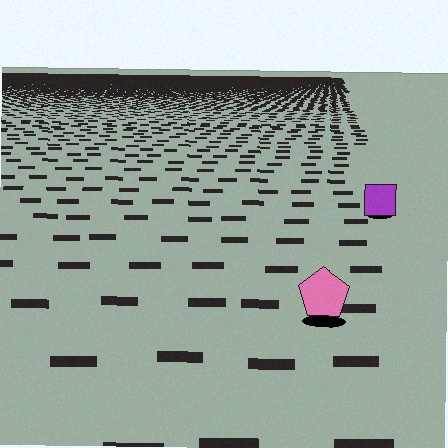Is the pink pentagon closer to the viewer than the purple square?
Yes. The pink pentagon is closer — you can tell from the texture gradient: the ground texture is coarser near it.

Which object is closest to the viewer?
The pink pentagon is closest. The texture marks near it are larger and more spread out.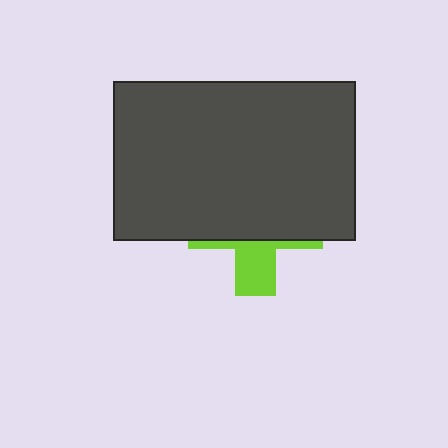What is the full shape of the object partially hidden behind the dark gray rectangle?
The partially hidden object is a lime cross.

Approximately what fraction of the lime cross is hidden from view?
Roughly 69% of the lime cross is hidden behind the dark gray rectangle.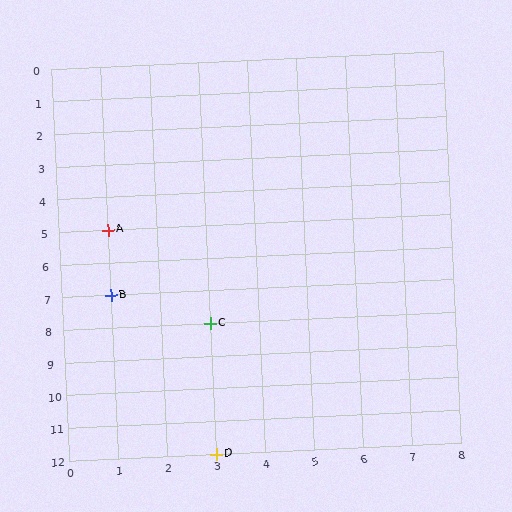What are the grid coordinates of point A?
Point A is at grid coordinates (1, 5).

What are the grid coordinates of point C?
Point C is at grid coordinates (3, 8).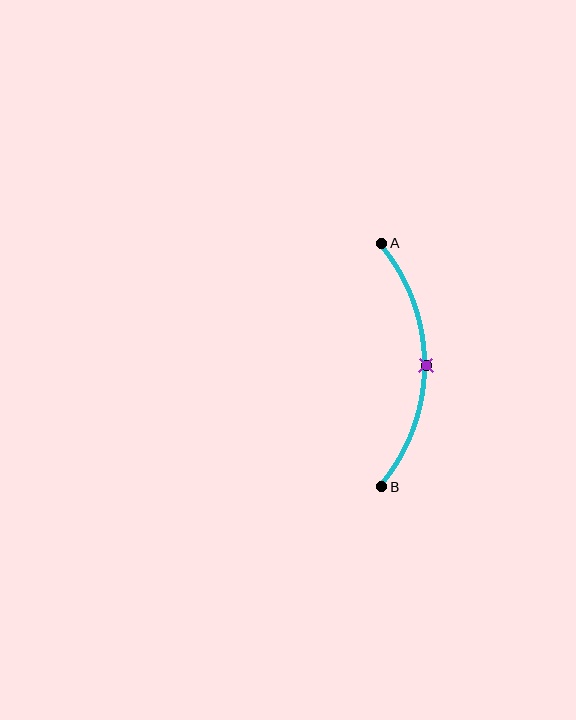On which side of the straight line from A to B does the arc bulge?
The arc bulges to the right of the straight line connecting A and B.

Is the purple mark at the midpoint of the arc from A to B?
Yes. The purple mark lies on the arc at equal arc-length from both A and B — it is the arc midpoint.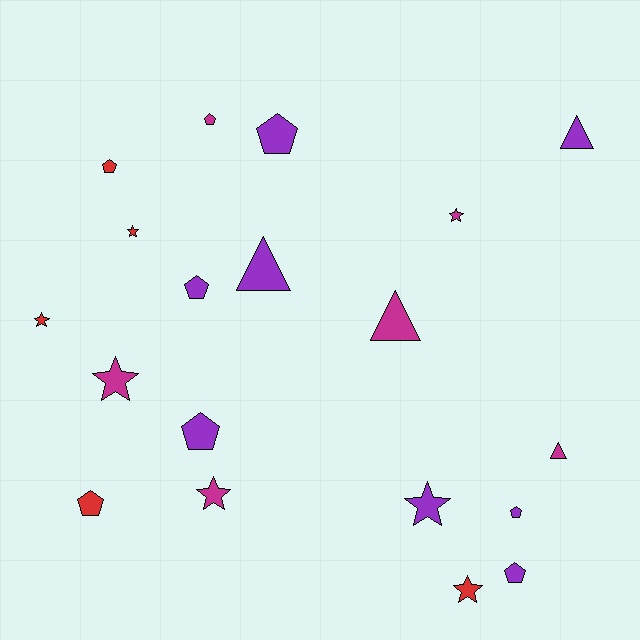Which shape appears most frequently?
Pentagon, with 8 objects.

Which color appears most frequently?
Purple, with 8 objects.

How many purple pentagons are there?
There are 5 purple pentagons.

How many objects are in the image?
There are 19 objects.